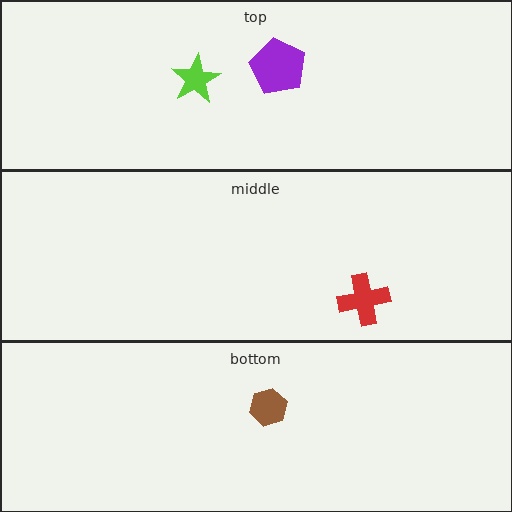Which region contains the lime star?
The top region.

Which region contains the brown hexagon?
The bottom region.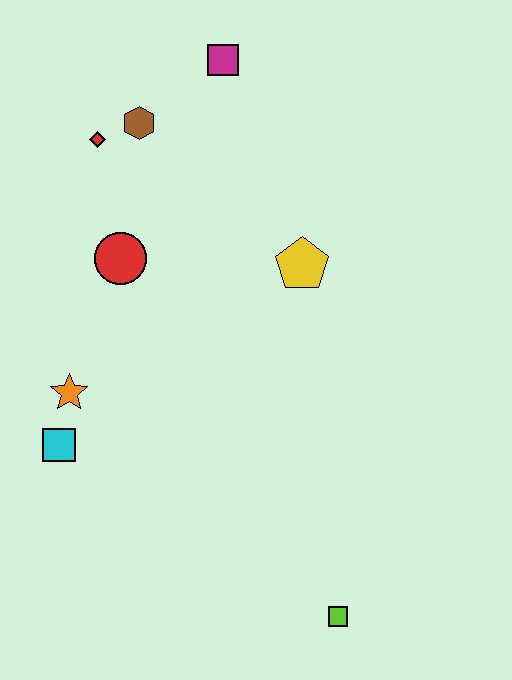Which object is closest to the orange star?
The cyan square is closest to the orange star.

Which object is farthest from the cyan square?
The magenta square is farthest from the cyan square.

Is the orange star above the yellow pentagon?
No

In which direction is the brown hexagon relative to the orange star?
The brown hexagon is above the orange star.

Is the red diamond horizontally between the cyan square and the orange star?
No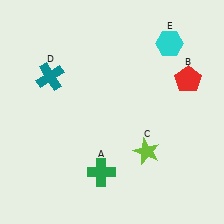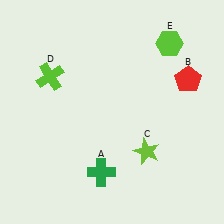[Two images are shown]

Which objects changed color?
D changed from teal to lime. E changed from cyan to lime.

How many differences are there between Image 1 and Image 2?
There are 2 differences between the two images.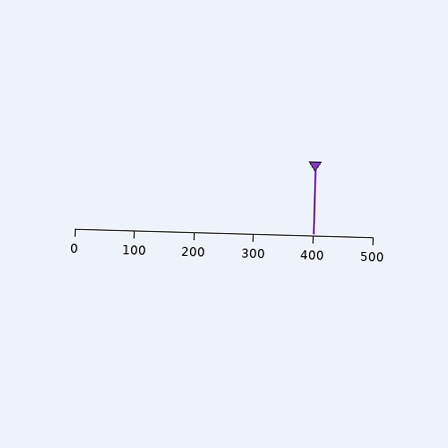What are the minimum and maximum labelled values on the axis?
The axis runs from 0 to 500.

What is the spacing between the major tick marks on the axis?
The major ticks are spaced 100 apart.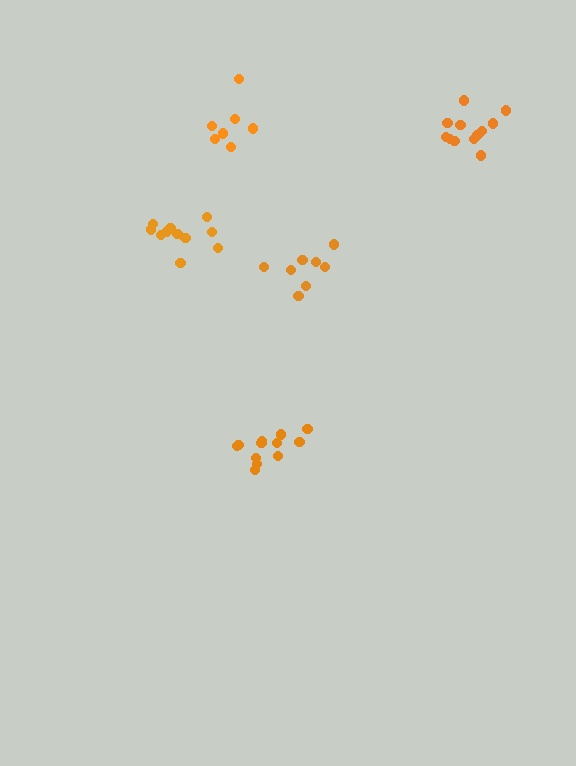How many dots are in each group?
Group 1: 12 dots, Group 2: 7 dots, Group 3: 11 dots, Group 4: 12 dots, Group 5: 8 dots (50 total).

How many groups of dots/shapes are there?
There are 5 groups.